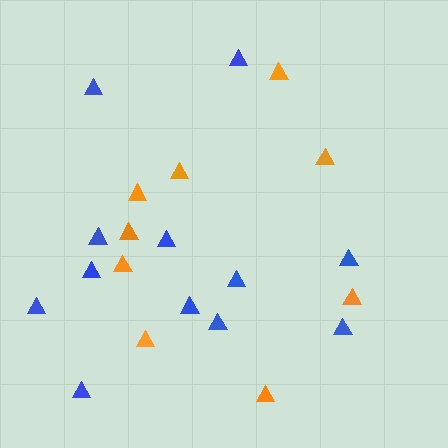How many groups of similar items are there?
There are 2 groups: one group of blue triangles (12) and one group of orange triangles (9).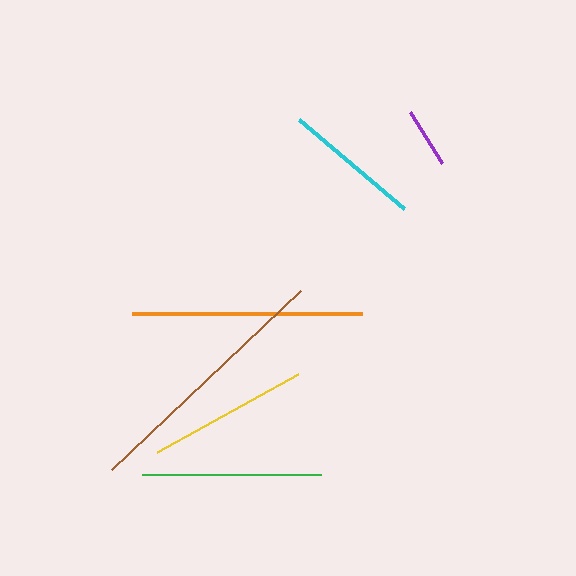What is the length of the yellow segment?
The yellow segment is approximately 161 pixels long.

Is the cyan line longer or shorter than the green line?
The green line is longer than the cyan line.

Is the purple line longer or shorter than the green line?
The green line is longer than the purple line.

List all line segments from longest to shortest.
From longest to shortest: brown, orange, green, yellow, cyan, purple.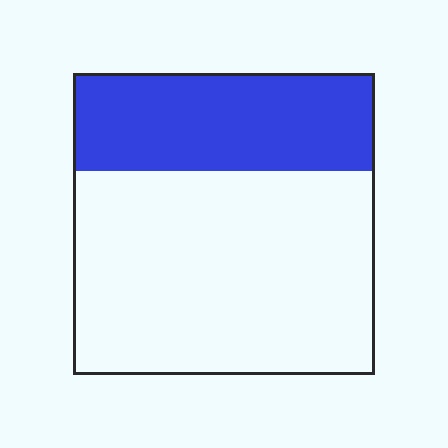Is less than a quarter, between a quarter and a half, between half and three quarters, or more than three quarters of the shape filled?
Between a quarter and a half.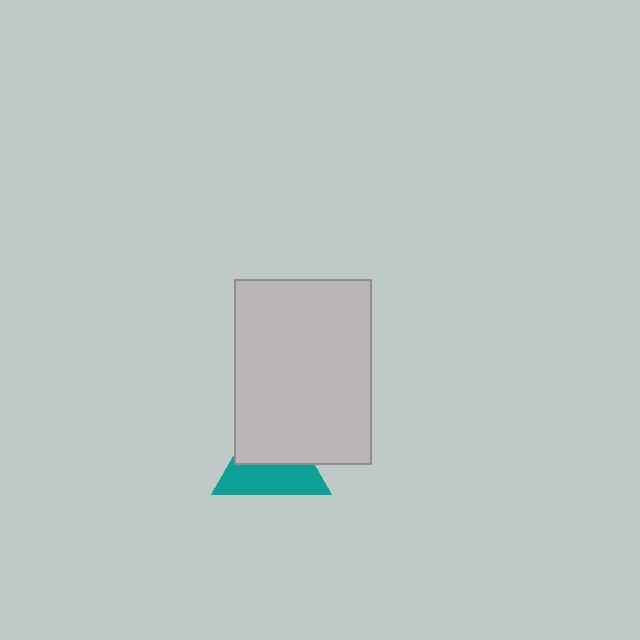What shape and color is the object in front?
The object in front is a light gray rectangle.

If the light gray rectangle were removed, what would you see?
You would see the complete teal triangle.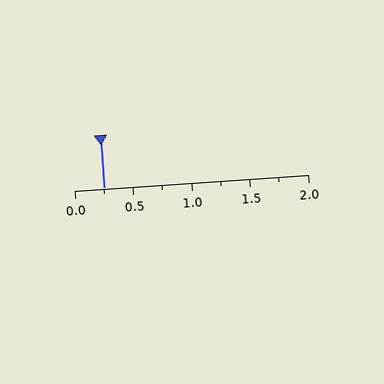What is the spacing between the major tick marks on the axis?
The major ticks are spaced 0.5 apart.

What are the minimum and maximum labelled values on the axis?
The axis runs from 0.0 to 2.0.